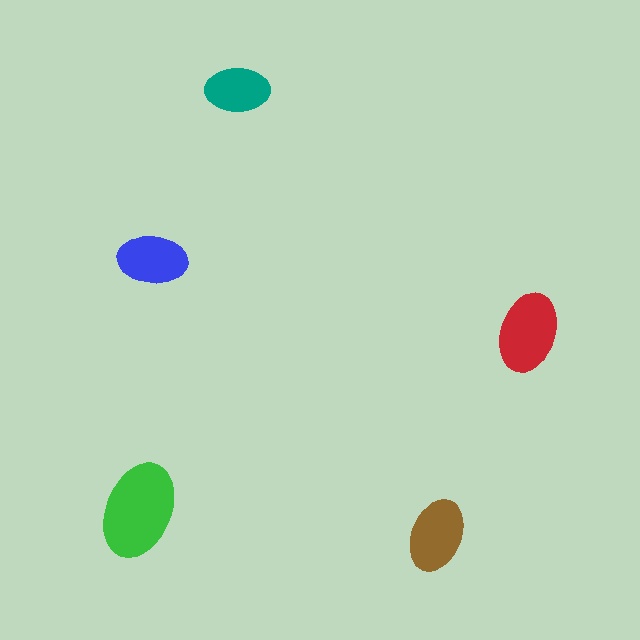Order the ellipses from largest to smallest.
the green one, the red one, the brown one, the blue one, the teal one.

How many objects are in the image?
There are 5 objects in the image.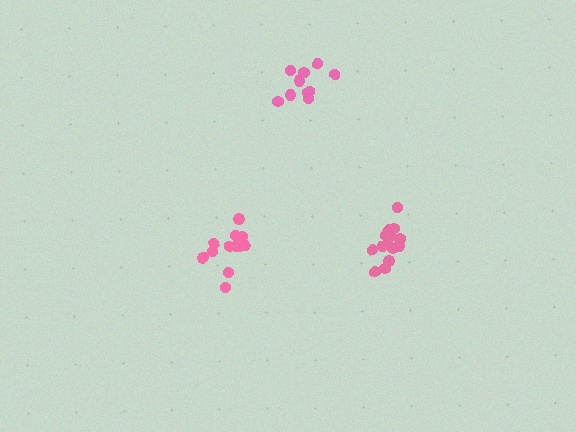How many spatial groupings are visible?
There are 3 spatial groupings.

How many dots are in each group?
Group 1: 16 dots, Group 2: 12 dots, Group 3: 10 dots (38 total).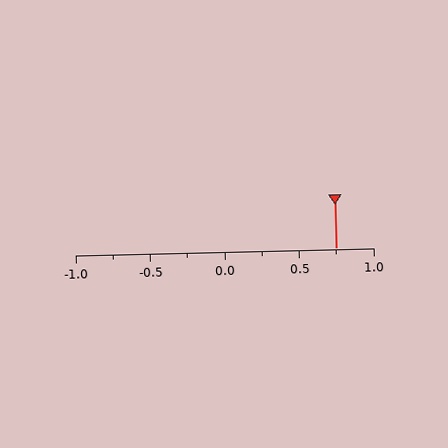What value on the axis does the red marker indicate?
The marker indicates approximately 0.75.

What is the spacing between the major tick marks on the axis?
The major ticks are spaced 0.5 apart.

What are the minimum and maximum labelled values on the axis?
The axis runs from -1.0 to 1.0.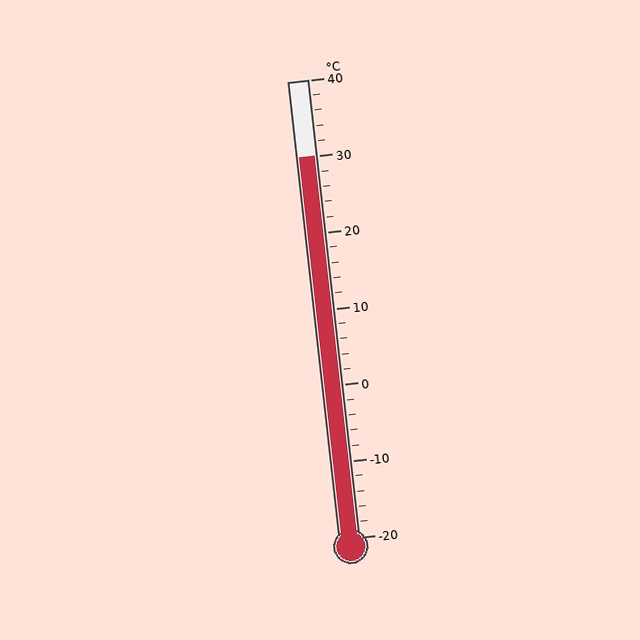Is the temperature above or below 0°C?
The temperature is above 0°C.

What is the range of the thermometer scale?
The thermometer scale ranges from -20°C to 40°C.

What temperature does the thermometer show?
The thermometer shows approximately 30°C.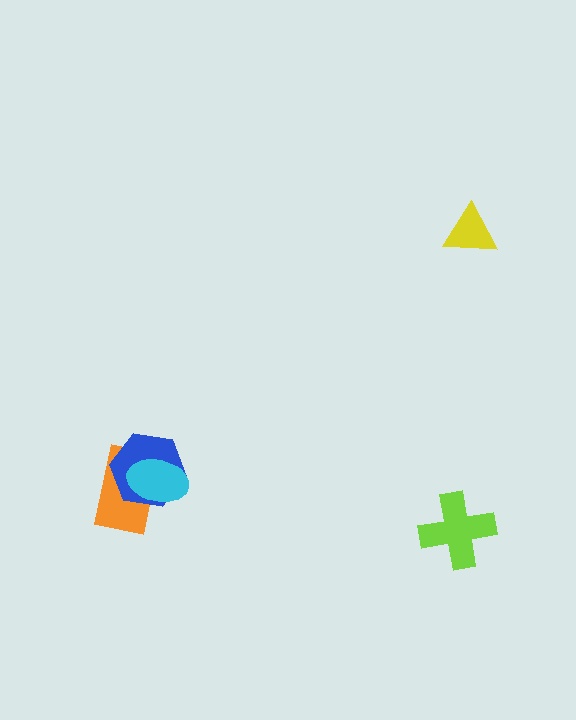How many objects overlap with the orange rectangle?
2 objects overlap with the orange rectangle.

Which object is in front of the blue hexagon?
The cyan ellipse is in front of the blue hexagon.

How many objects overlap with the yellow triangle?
0 objects overlap with the yellow triangle.